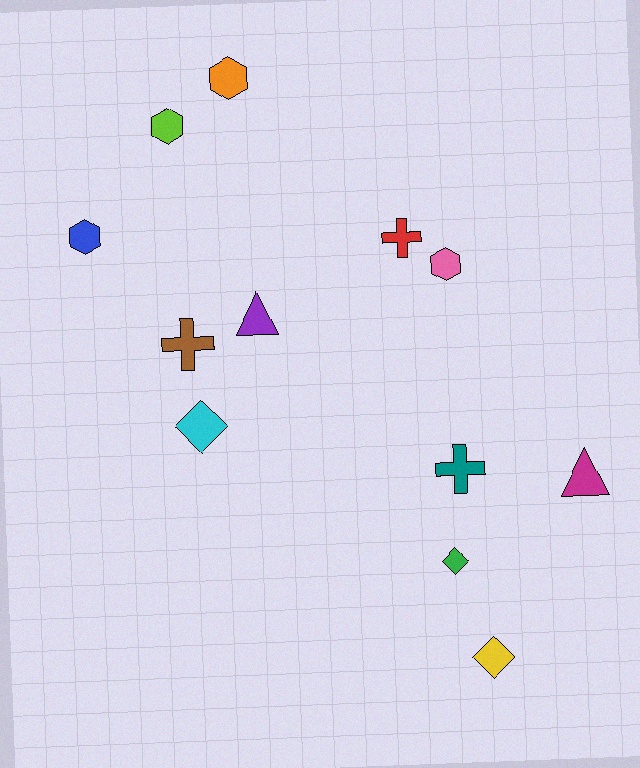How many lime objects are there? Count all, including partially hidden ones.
There is 1 lime object.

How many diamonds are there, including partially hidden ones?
There are 3 diamonds.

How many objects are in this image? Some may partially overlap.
There are 12 objects.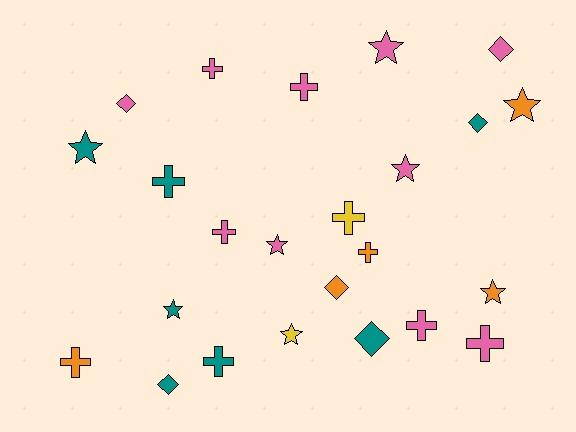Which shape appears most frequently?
Cross, with 10 objects.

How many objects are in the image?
There are 24 objects.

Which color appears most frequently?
Pink, with 10 objects.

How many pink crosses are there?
There are 5 pink crosses.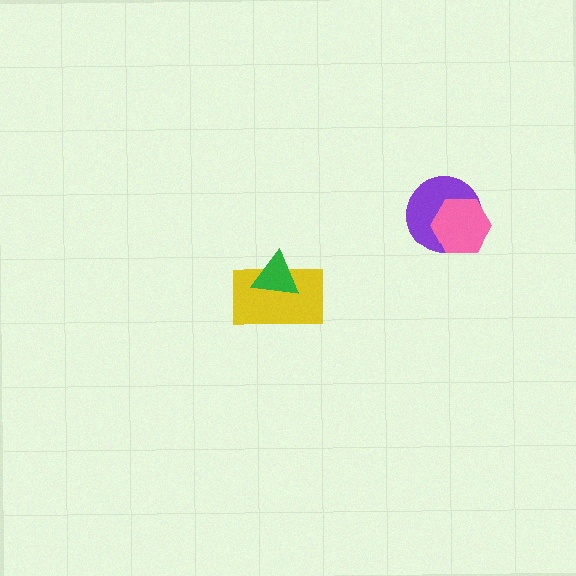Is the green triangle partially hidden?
No, no other shape covers it.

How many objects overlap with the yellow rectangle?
1 object overlaps with the yellow rectangle.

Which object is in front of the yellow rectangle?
The green triangle is in front of the yellow rectangle.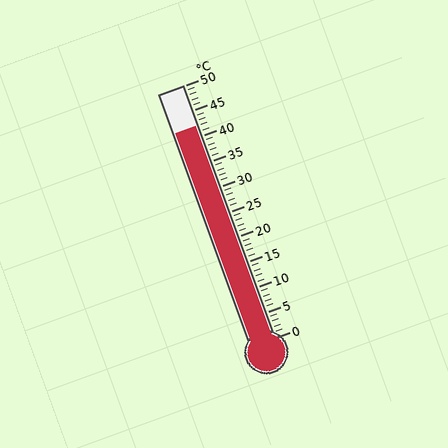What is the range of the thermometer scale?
The thermometer scale ranges from 0°C to 50°C.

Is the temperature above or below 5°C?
The temperature is above 5°C.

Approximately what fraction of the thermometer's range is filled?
The thermometer is filled to approximately 85% of its range.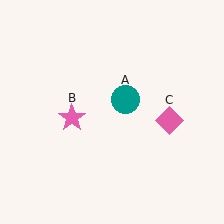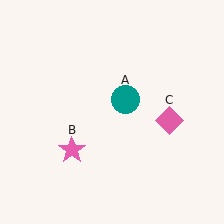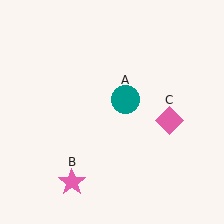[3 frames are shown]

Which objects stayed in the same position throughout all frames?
Teal circle (object A) and pink diamond (object C) remained stationary.